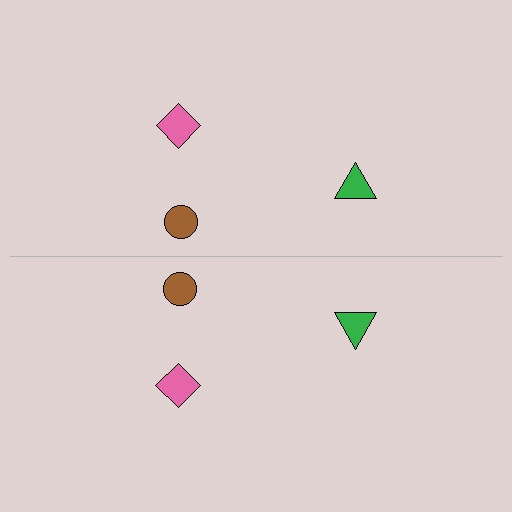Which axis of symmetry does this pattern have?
The pattern has a horizontal axis of symmetry running through the center of the image.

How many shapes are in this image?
There are 6 shapes in this image.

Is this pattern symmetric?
Yes, this pattern has bilateral (reflection) symmetry.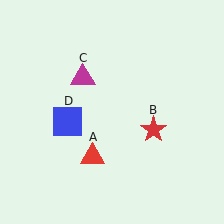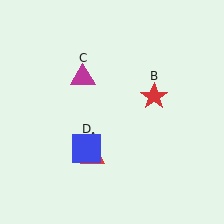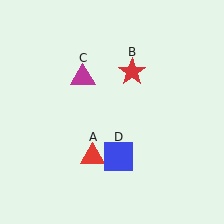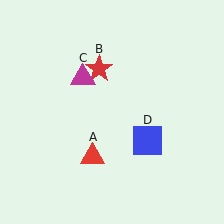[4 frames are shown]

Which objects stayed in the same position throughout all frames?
Red triangle (object A) and magenta triangle (object C) remained stationary.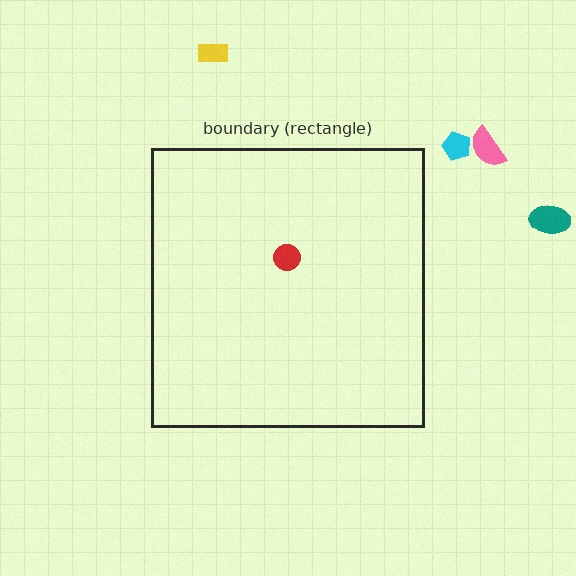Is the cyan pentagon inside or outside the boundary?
Outside.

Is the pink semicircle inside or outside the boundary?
Outside.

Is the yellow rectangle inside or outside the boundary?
Outside.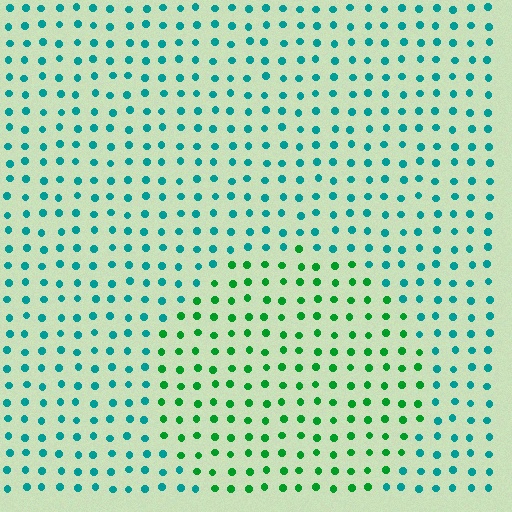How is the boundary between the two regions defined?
The boundary is defined purely by a slight shift in hue (about 43 degrees). Spacing, size, and orientation are identical on both sides.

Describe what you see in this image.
The image is filled with small teal elements in a uniform arrangement. A circle-shaped region is visible where the elements are tinted to a slightly different hue, forming a subtle color boundary.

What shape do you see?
I see a circle.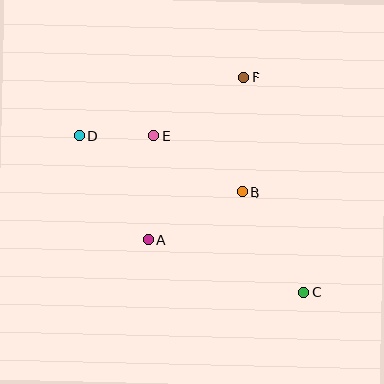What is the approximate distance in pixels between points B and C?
The distance between B and C is approximately 117 pixels.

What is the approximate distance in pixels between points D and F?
The distance between D and F is approximately 174 pixels.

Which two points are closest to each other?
Points D and E are closest to each other.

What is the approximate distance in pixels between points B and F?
The distance between B and F is approximately 114 pixels.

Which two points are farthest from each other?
Points C and D are farthest from each other.